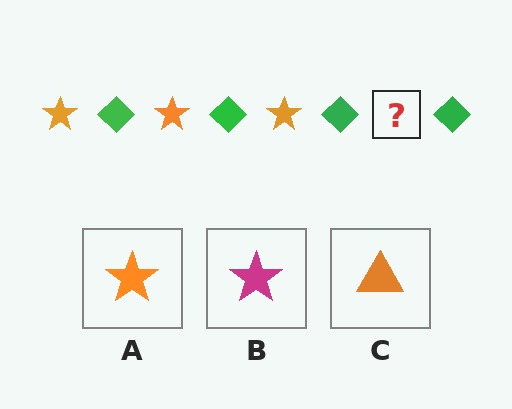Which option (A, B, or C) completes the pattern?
A.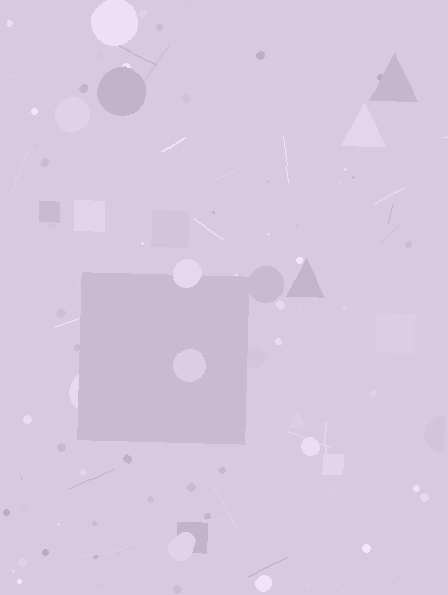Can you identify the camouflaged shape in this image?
The camouflaged shape is a square.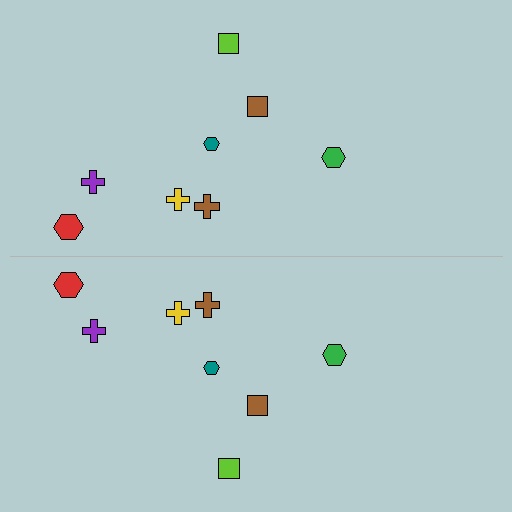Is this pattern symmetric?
Yes, this pattern has bilateral (reflection) symmetry.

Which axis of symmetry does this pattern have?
The pattern has a horizontal axis of symmetry running through the center of the image.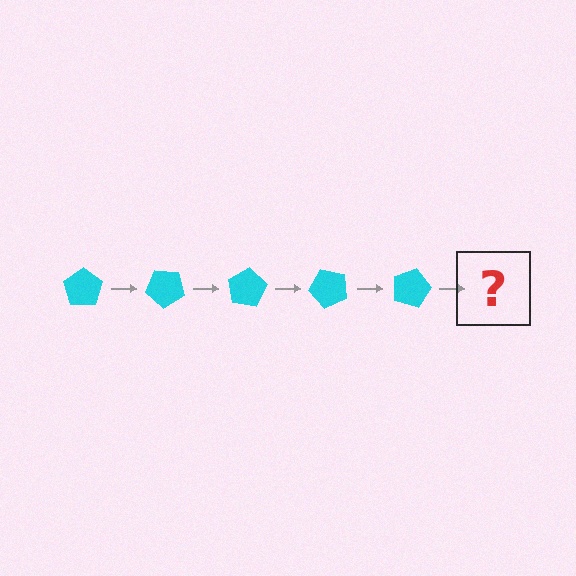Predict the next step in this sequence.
The next step is a cyan pentagon rotated 200 degrees.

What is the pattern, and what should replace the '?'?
The pattern is that the pentagon rotates 40 degrees each step. The '?' should be a cyan pentagon rotated 200 degrees.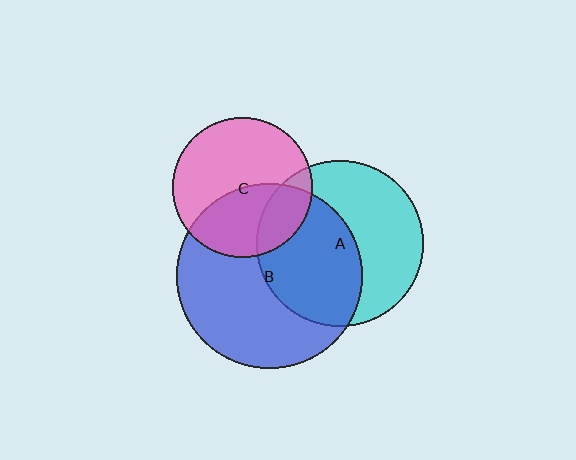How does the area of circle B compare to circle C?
Approximately 1.7 times.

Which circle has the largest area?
Circle B (blue).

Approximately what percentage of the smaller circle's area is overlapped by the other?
Approximately 50%.